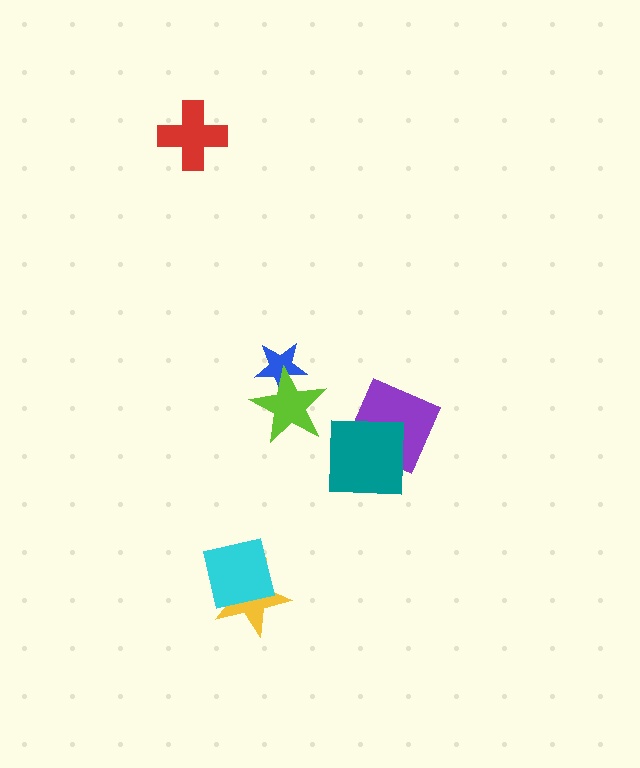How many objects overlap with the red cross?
0 objects overlap with the red cross.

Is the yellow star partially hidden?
Yes, it is partially covered by another shape.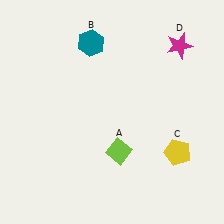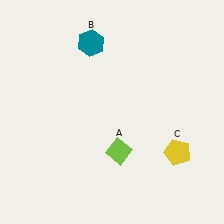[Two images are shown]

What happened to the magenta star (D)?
The magenta star (D) was removed in Image 2. It was in the top-right area of Image 1.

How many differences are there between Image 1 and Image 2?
There is 1 difference between the two images.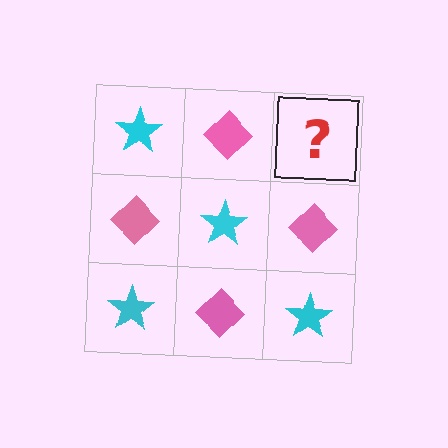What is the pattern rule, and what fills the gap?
The rule is that it alternates cyan star and pink diamond in a checkerboard pattern. The gap should be filled with a cyan star.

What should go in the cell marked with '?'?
The missing cell should contain a cyan star.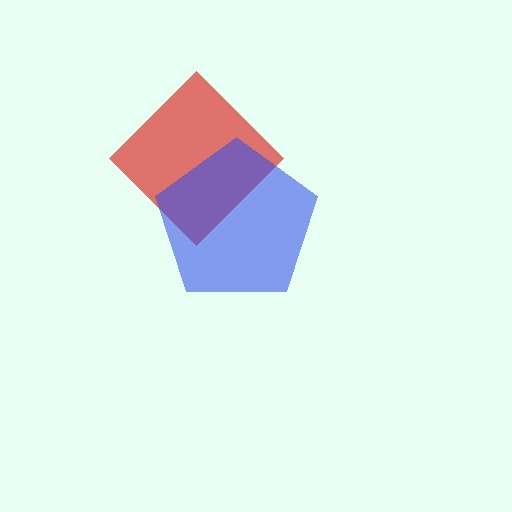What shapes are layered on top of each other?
The layered shapes are: a red diamond, a blue pentagon.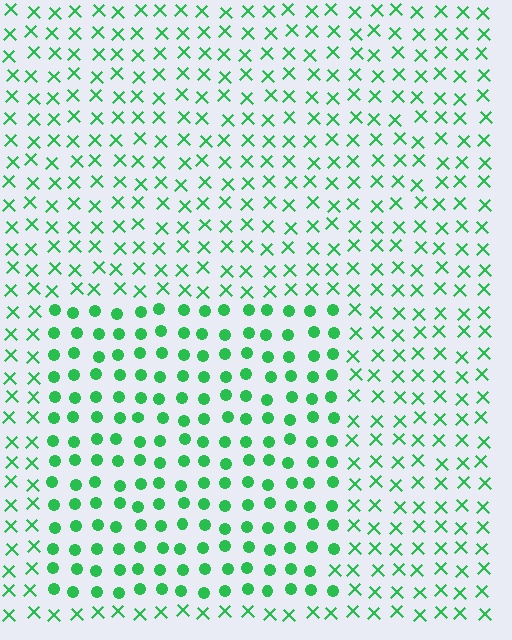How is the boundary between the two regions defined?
The boundary is defined by a change in element shape: circles inside vs. X marks outside. All elements share the same color and spacing.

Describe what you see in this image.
The image is filled with small green elements arranged in a uniform grid. A rectangle-shaped region contains circles, while the surrounding area contains X marks. The boundary is defined purely by the change in element shape.